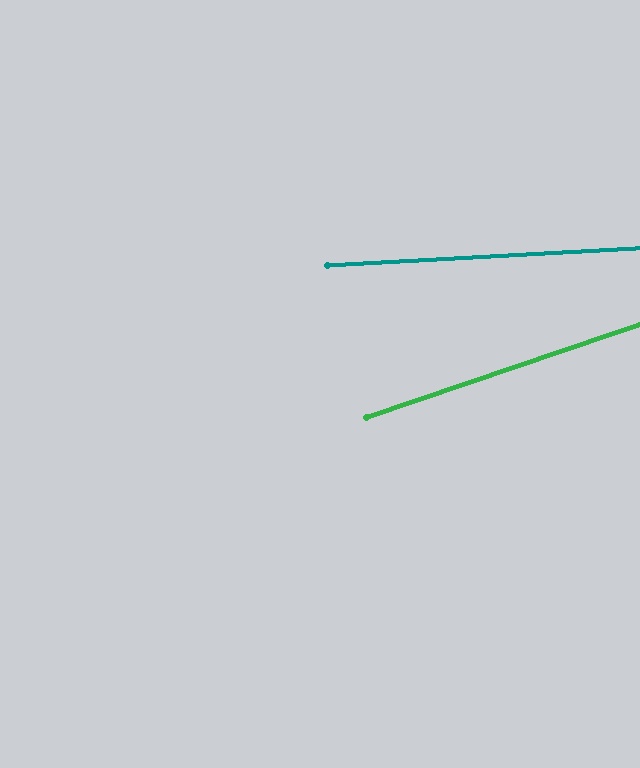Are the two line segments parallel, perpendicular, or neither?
Neither parallel nor perpendicular — they differ by about 16°.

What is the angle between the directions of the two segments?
Approximately 16 degrees.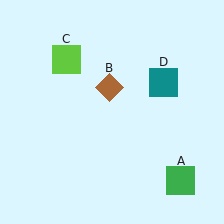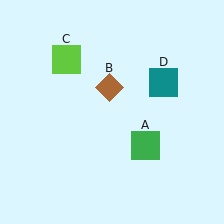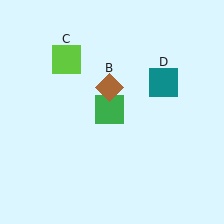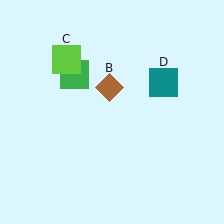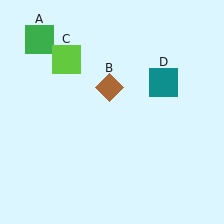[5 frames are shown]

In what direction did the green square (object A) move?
The green square (object A) moved up and to the left.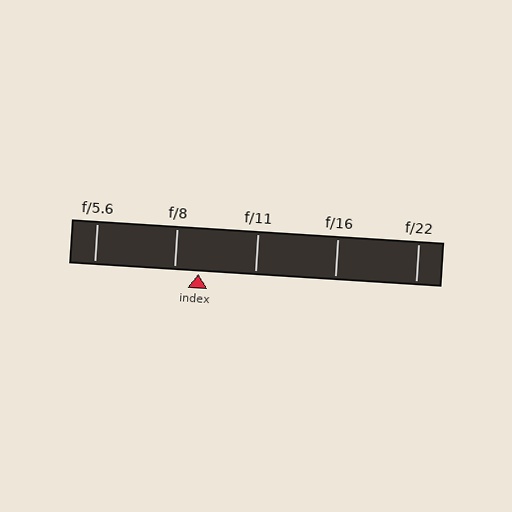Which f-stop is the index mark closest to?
The index mark is closest to f/8.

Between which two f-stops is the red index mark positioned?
The index mark is between f/8 and f/11.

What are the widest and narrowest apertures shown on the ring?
The widest aperture shown is f/5.6 and the narrowest is f/22.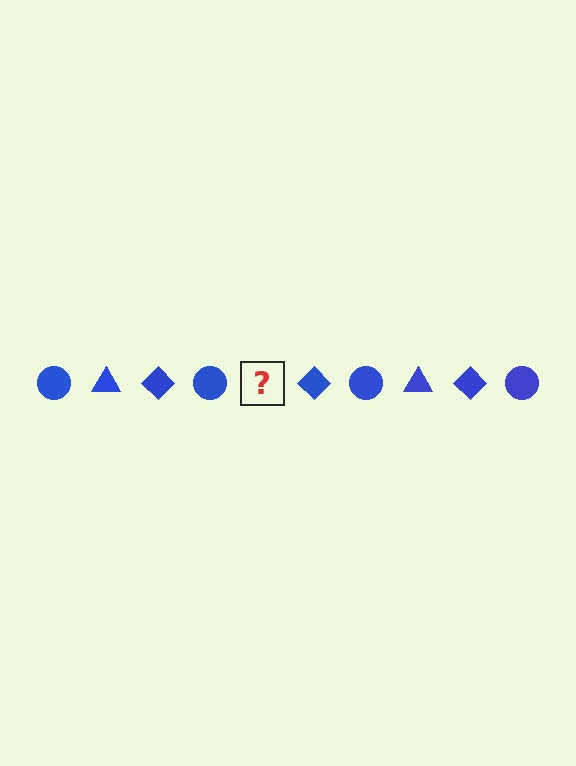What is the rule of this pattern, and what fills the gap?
The rule is that the pattern cycles through circle, triangle, diamond shapes in blue. The gap should be filled with a blue triangle.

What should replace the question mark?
The question mark should be replaced with a blue triangle.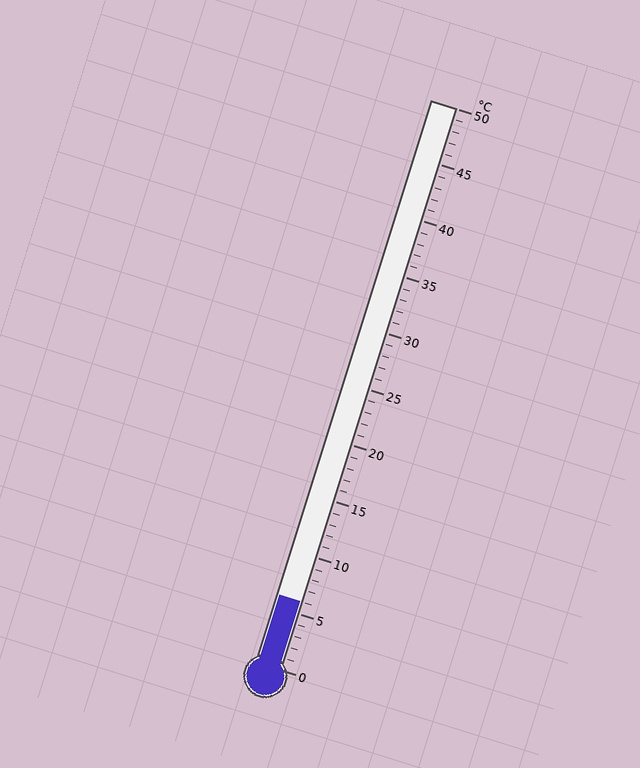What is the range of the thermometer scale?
The thermometer scale ranges from 0°C to 50°C.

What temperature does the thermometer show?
The thermometer shows approximately 6°C.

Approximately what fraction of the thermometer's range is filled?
The thermometer is filled to approximately 10% of its range.